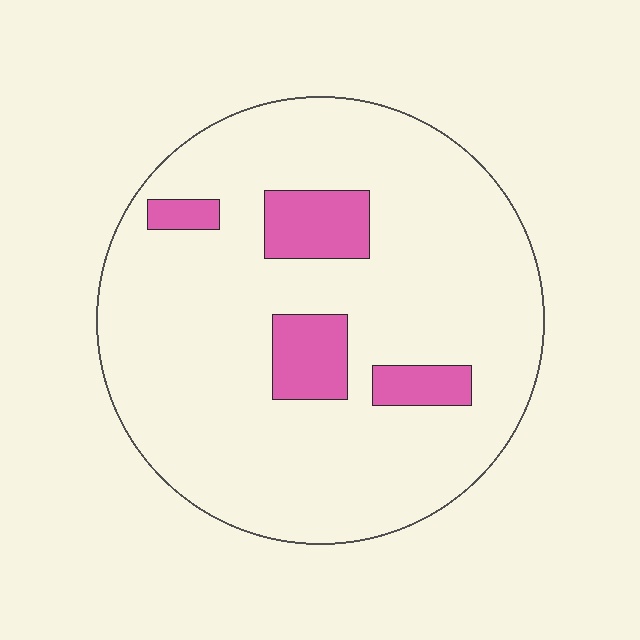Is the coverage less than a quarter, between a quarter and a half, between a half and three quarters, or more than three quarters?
Less than a quarter.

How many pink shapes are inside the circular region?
4.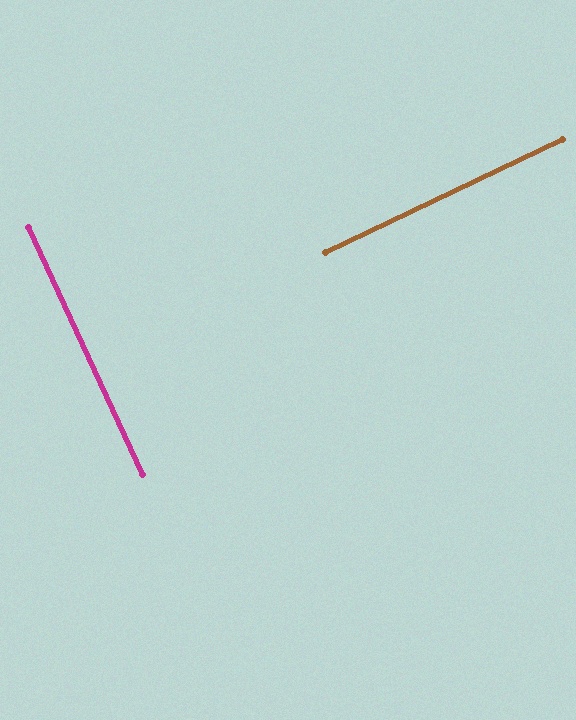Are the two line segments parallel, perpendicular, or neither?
Perpendicular — they meet at approximately 89°.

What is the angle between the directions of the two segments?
Approximately 89 degrees.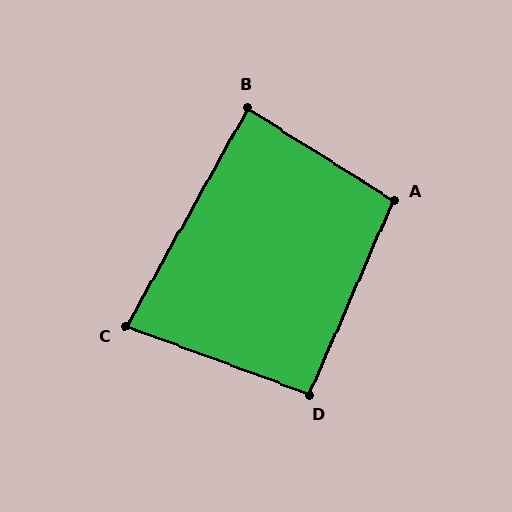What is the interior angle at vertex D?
Approximately 93 degrees (approximately right).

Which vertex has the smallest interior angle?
C, at approximately 81 degrees.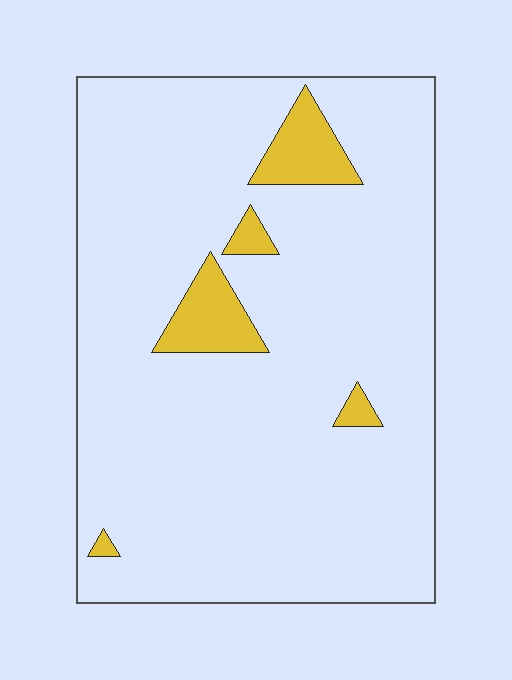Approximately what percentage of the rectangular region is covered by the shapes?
Approximately 10%.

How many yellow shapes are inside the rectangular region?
5.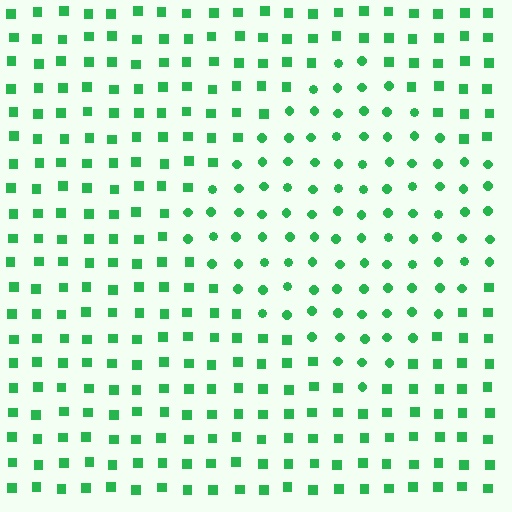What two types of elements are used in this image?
The image uses circles inside the diamond region and squares outside it.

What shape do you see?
I see a diamond.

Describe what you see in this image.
The image is filled with small green elements arranged in a uniform grid. A diamond-shaped region contains circles, while the surrounding area contains squares. The boundary is defined purely by the change in element shape.